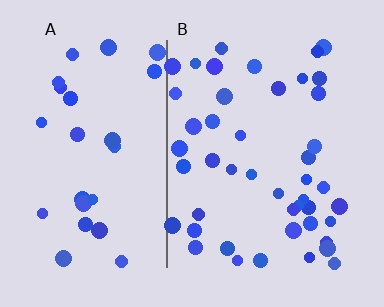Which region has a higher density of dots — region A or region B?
B (the right).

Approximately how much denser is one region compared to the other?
Approximately 1.7× — region B over region A.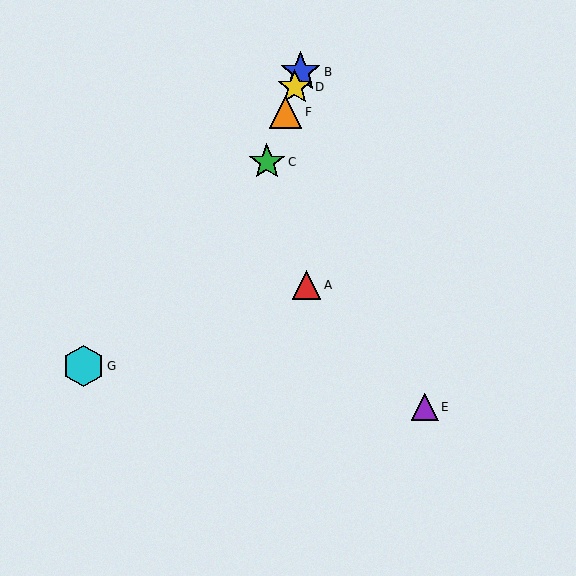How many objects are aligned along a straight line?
4 objects (B, C, D, F) are aligned along a straight line.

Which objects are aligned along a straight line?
Objects B, C, D, F are aligned along a straight line.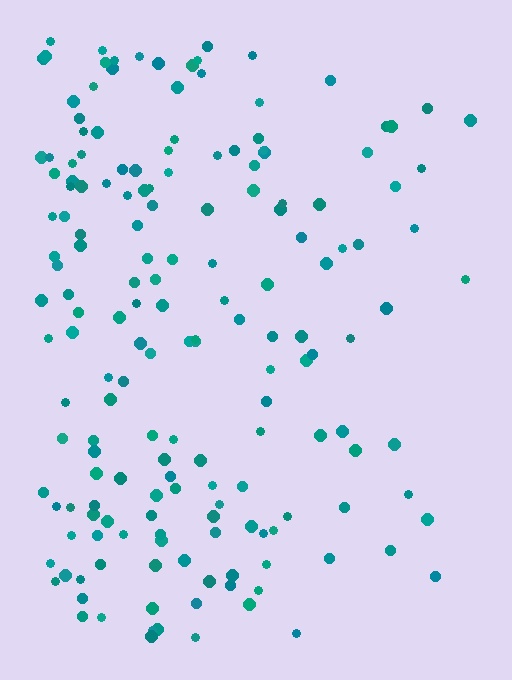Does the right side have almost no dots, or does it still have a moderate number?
Still a moderate number, just noticeably fewer than the left.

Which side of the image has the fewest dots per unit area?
The right.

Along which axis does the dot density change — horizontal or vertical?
Horizontal.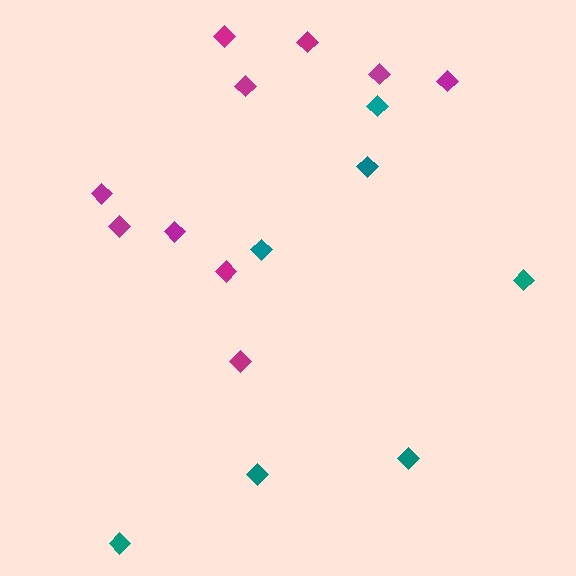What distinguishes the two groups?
There are 2 groups: one group of teal diamonds (7) and one group of magenta diamonds (10).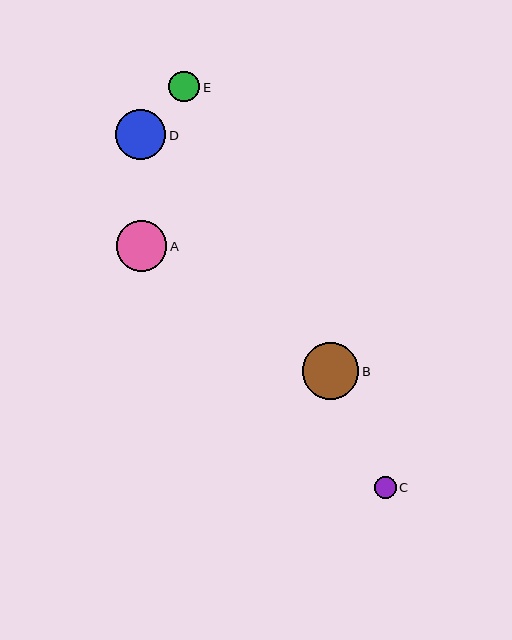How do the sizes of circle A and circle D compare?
Circle A and circle D are approximately the same size.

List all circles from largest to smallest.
From largest to smallest: B, A, D, E, C.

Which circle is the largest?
Circle B is the largest with a size of approximately 56 pixels.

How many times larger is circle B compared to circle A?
Circle B is approximately 1.1 times the size of circle A.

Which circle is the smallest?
Circle C is the smallest with a size of approximately 22 pixels.